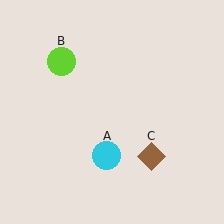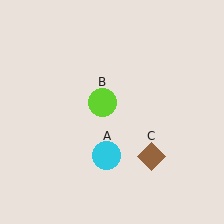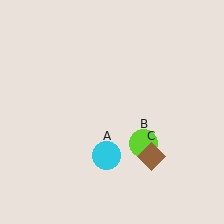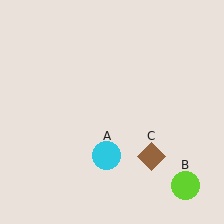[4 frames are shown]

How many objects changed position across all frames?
1 object changed position: lime circle (object B).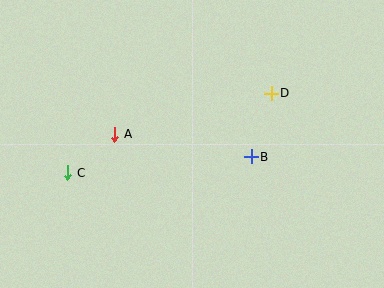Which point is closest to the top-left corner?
Point A is closest to the top-left corner.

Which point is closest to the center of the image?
Point B at (251, 157) is closest to the center.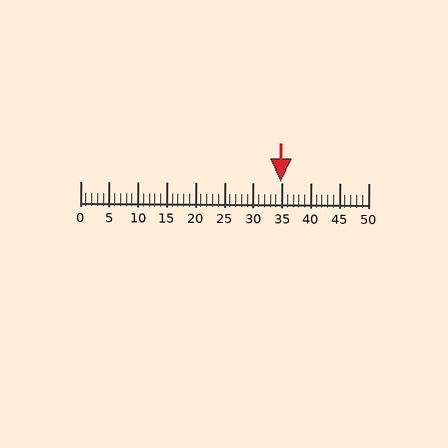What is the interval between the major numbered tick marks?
The major tick marks are spaced 5 units apart.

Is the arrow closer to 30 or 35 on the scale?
The arrow is closer to 35.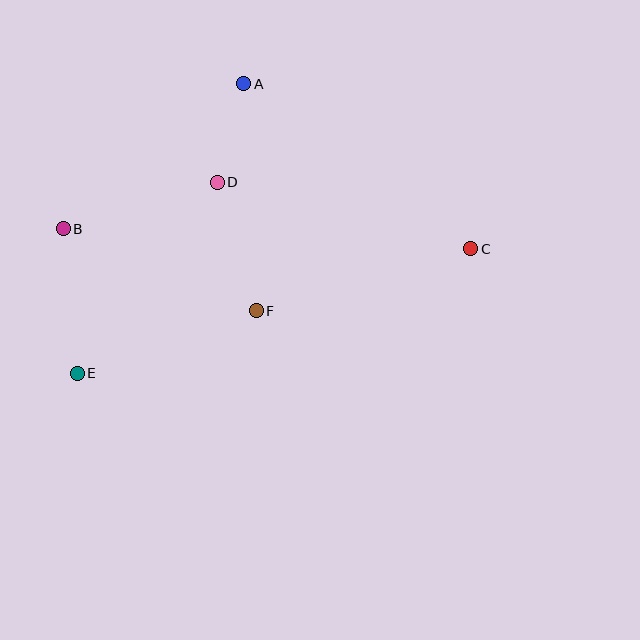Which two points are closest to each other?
Points A and D are closest to each other.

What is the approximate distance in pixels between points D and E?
The distance between D and E is approximately 237 pixels.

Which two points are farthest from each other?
Points C and E are farthest from each other.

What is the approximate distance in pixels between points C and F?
The distance between C and F is approximately 223 pixels.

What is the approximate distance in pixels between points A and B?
The distance between A and B is approximately 232 pixels.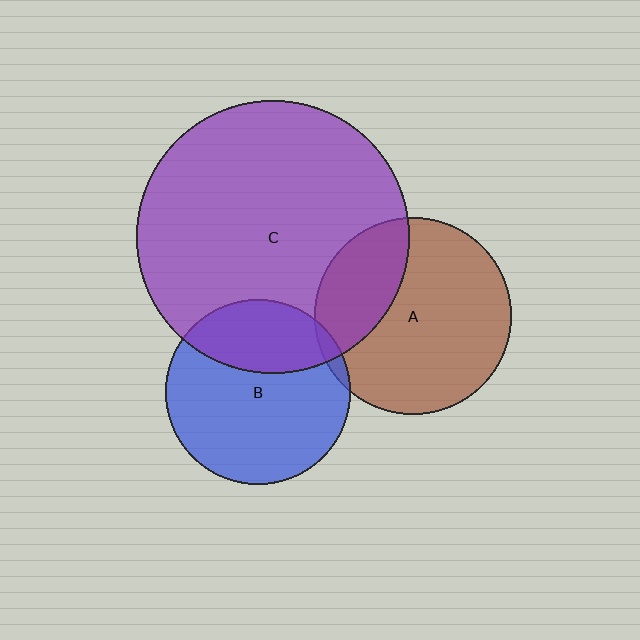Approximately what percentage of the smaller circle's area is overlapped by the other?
Approximately 30%.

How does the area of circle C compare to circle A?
Approximately 1.9 times.